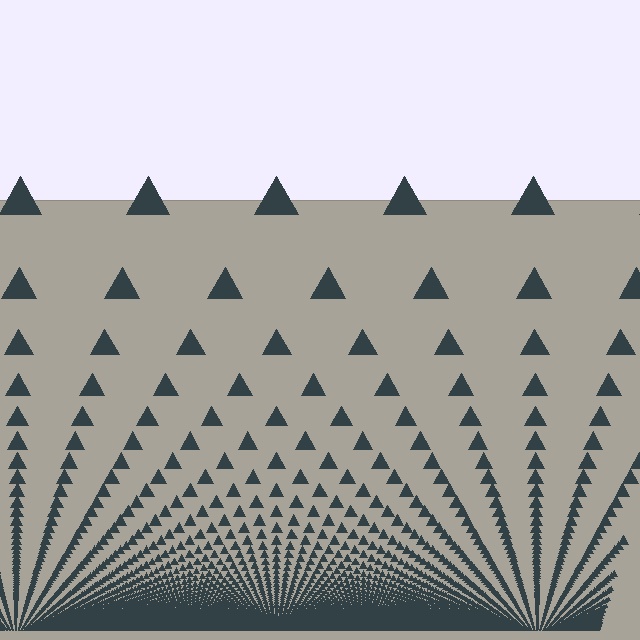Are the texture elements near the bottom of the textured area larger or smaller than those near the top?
Smaller. The gradient is inverted — elements near the bottom are smaller and denser.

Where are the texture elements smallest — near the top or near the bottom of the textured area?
Near the bottom.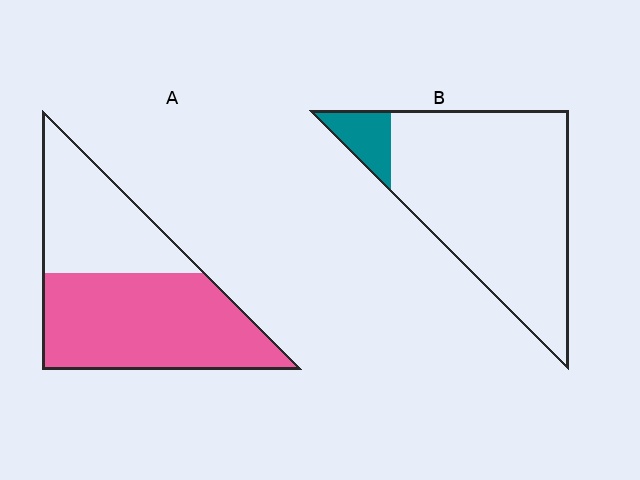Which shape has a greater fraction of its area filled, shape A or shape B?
Shape A.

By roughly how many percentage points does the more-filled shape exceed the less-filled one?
By roughly 50 percentage points (A over B).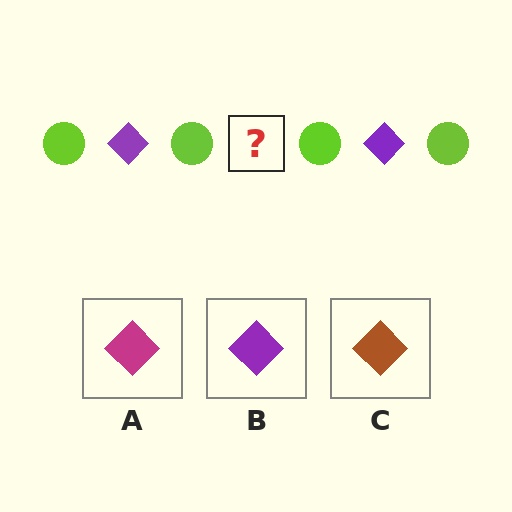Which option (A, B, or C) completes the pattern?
B.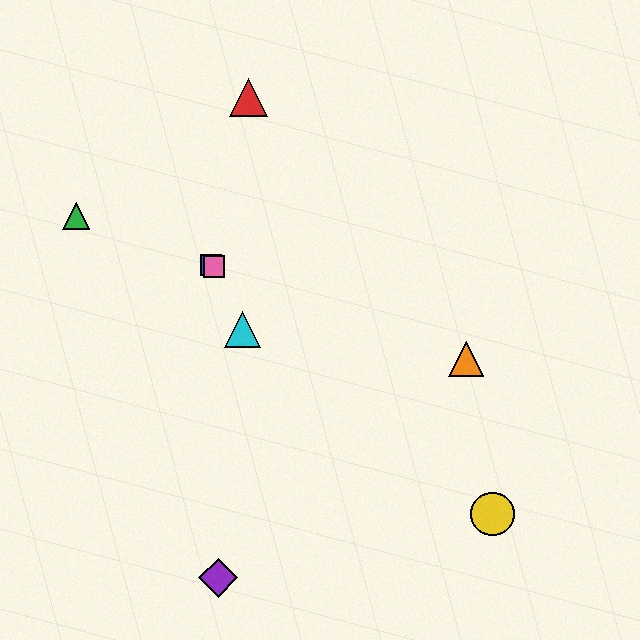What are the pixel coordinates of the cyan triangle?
The cyan triangle is at (243, 330).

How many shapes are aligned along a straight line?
4 shapes (the blue square, the green triangle, the orange triangle, the pink square) are aligned along a straight line.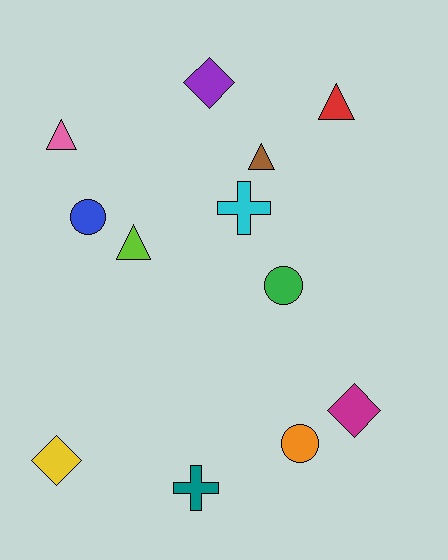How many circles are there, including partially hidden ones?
There are 3 circles.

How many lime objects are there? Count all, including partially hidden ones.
There is 1 lime object.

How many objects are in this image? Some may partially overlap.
There are 12 objects.